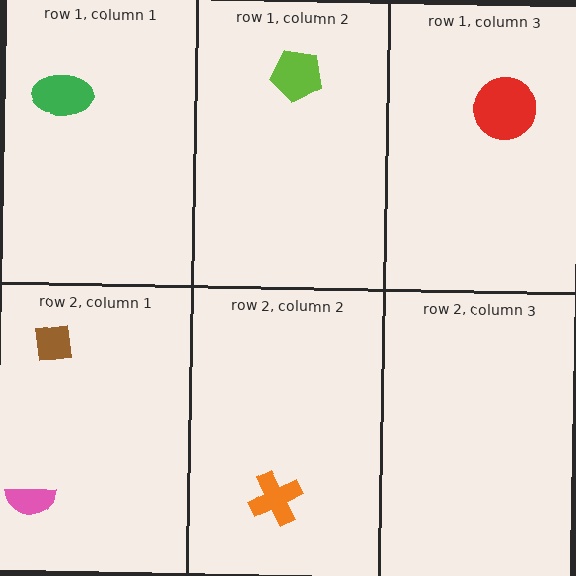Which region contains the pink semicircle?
The row 2, column 1 region.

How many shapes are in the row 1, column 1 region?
1.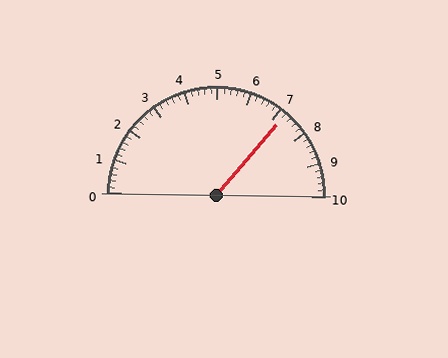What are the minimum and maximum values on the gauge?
The gauge ranges from 0 to 10.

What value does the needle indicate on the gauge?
The needle indicates approximately 7.2.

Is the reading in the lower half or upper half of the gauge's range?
The reading is in the upper half of the range (0 to 10).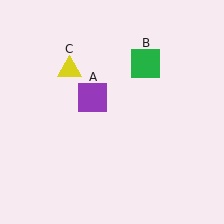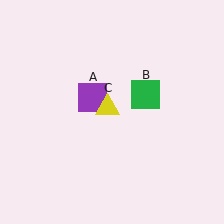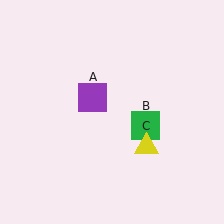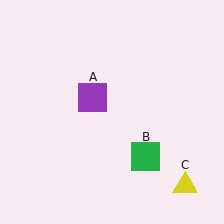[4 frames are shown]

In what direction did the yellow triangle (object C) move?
The yellow triangle (object C) moved down and to the right.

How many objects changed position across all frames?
2 objects changed position: green square (object B), yellow triangle (object C).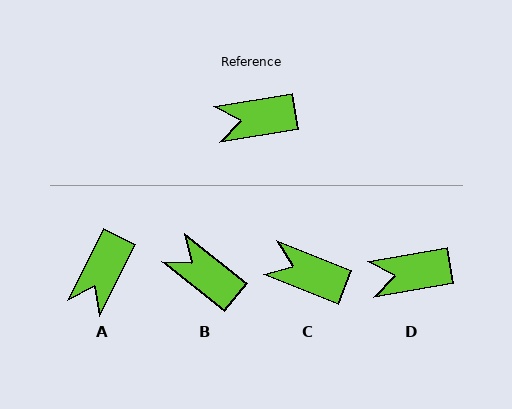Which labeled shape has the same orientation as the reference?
D.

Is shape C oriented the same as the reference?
No, it is off by about 32 degrees.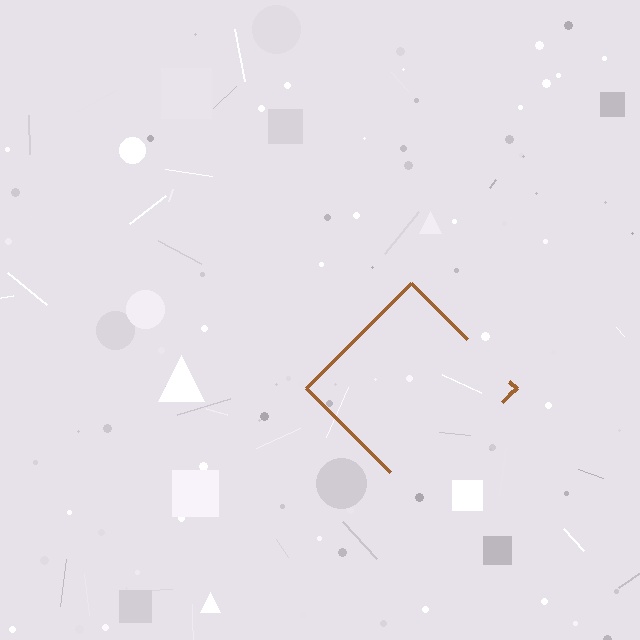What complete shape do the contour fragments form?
The contour fragments form a diamond.